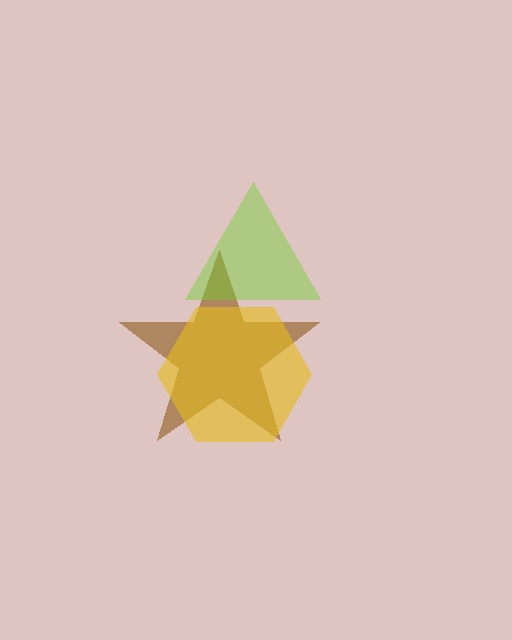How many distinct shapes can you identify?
There are 3 distinct shapes: a brown star, a lime triangle, a yellow hexagon.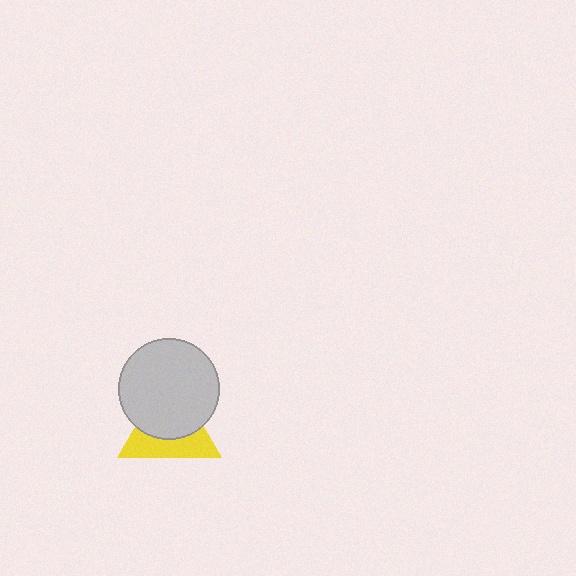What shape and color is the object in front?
The object in front is a light gray circle.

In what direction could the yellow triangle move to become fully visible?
The yellow triangle could move down. That would shift it out from behind the light gray circle entirely.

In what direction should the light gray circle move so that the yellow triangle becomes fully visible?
The light gray circle should move up. That is the shortest direction to clear the overlap and leave the yellow triangle fully visible.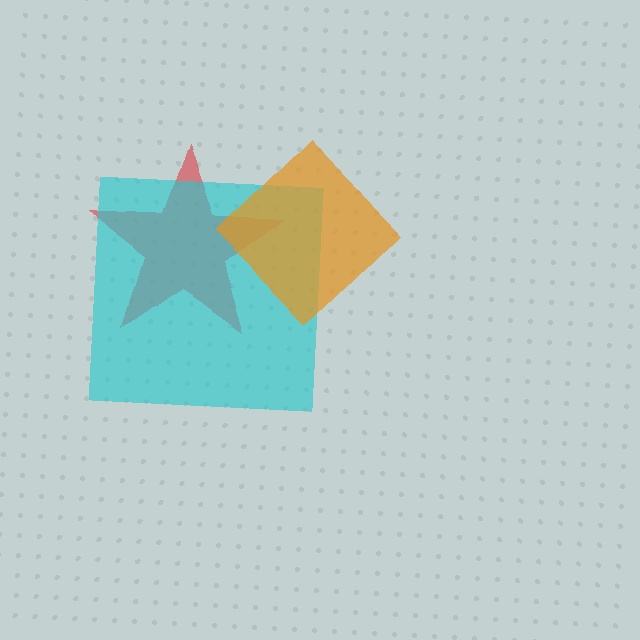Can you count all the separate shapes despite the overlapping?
Yes, there are 3 separate shapes.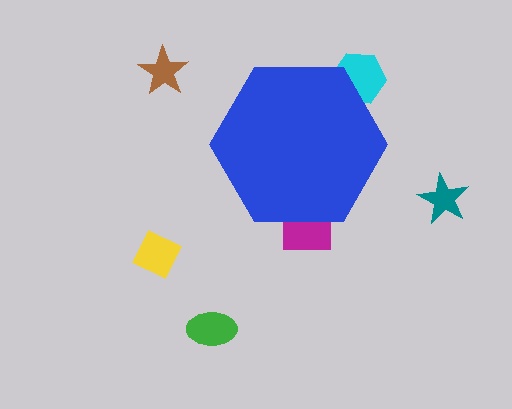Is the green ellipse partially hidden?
No, the green ellipse is fully visible.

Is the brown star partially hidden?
No, the brown star is fully visible.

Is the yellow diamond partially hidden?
No, the yellow diamond is fully visible.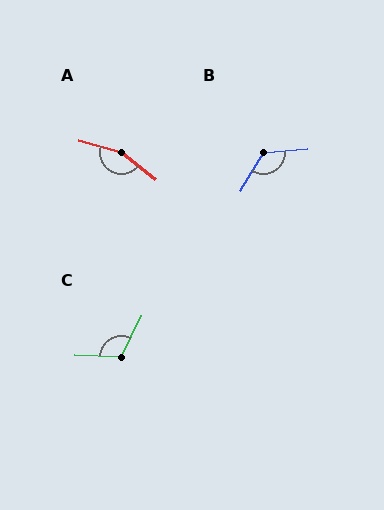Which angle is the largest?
A, at approximately 158 degrees.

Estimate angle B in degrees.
Approximately 126 degrees.